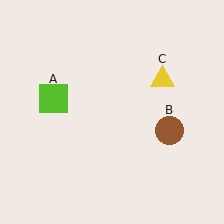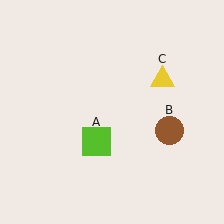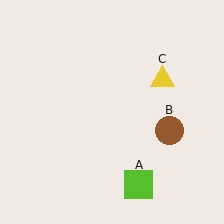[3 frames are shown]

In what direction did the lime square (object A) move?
The lime square (object A) moved down and to the right.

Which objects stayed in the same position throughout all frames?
Brown circle (object B) and yellow triangle (object C) remained stationary.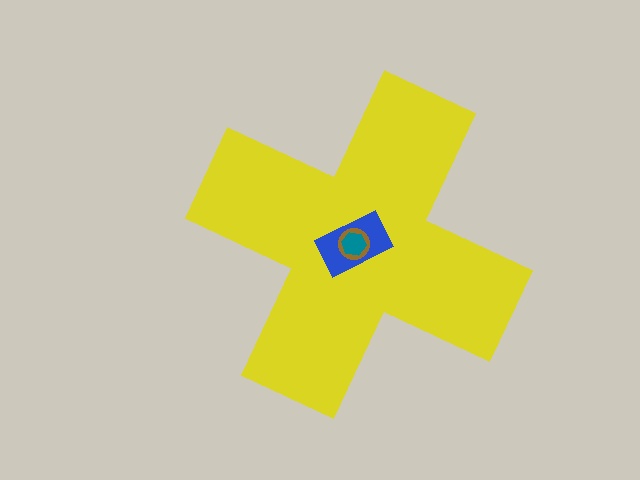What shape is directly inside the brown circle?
The teal hexagon.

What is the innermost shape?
The teal hexagon.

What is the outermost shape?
The yellow cross.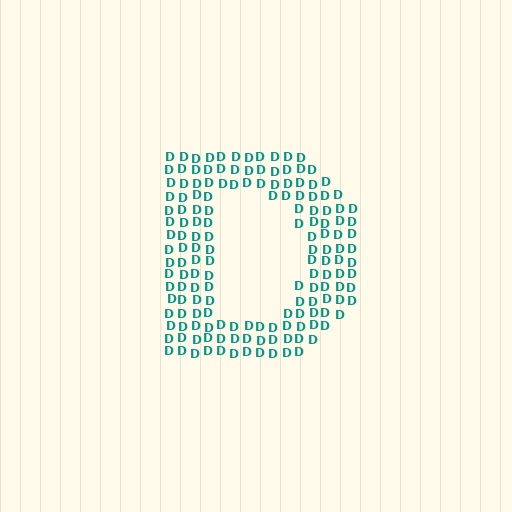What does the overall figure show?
The overall figure shows the letter D.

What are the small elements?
The small elements are letter D's.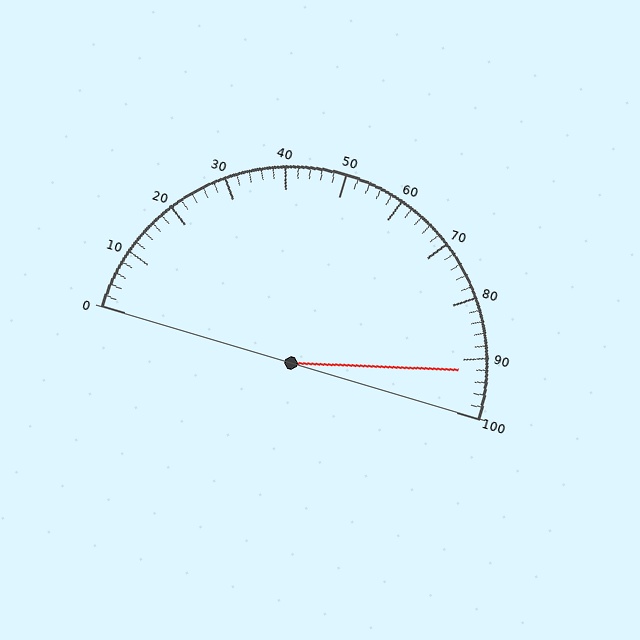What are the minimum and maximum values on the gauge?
The gauge ranges from 0 to 100.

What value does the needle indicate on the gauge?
The needle indicates approximately 92.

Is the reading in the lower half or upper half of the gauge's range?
The reading is in the upper half of the range (0 to 100).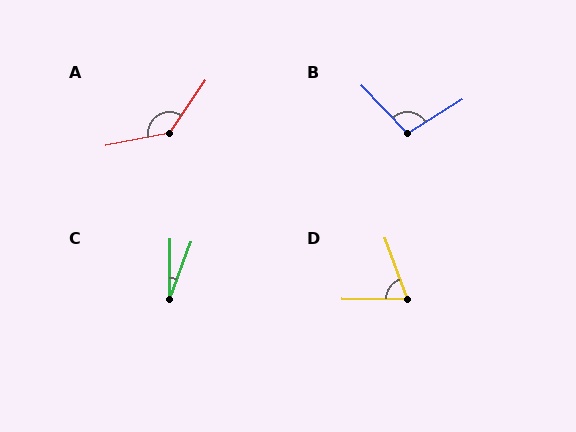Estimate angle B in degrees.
Approximately 102 degrees.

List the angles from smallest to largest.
C (20°), D (69°), B (102°), A (135°).